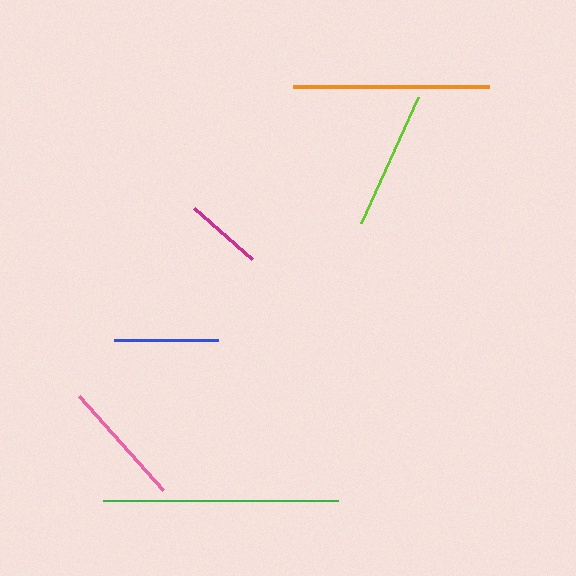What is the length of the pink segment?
The pink segment is approximately 127 pixels long.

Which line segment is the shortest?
The magenta line is the shortest at approximately 77 pixels.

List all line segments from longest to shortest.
From longest to shortest: green, orange, lime, pink, blue, magenta.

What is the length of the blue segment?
The blue segment is approximately 104 pixels long.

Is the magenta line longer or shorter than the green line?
The green line is longer than the magenta line.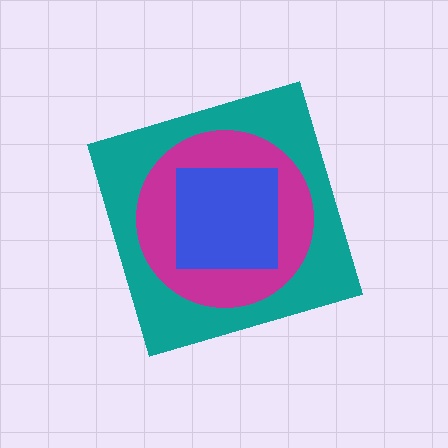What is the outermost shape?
The teal diamond.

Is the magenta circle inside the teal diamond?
Yes.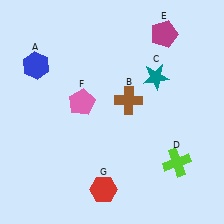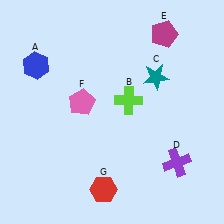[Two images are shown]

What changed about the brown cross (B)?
In Image 1, B is brown. In Image 2, it changed to lime.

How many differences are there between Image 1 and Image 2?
There are 2 differences between the two images.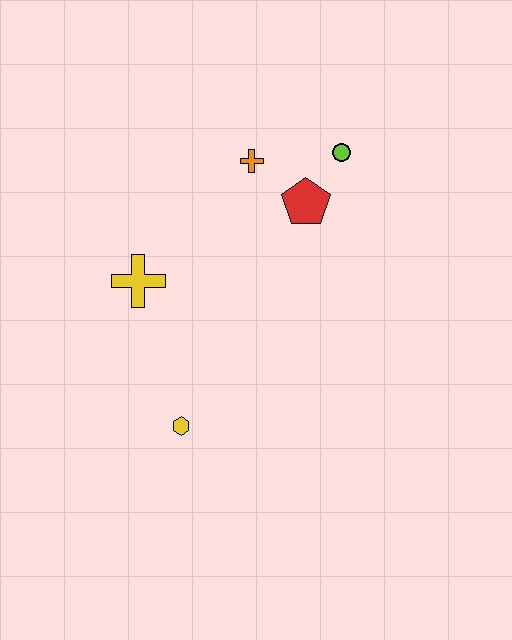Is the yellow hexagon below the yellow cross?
Yes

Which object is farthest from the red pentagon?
The yellow hexagon is farthest from the red pentagon.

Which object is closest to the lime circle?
The red pentagon is closest to the lime circle.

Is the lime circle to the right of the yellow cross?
Yes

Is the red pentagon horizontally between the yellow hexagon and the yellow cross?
No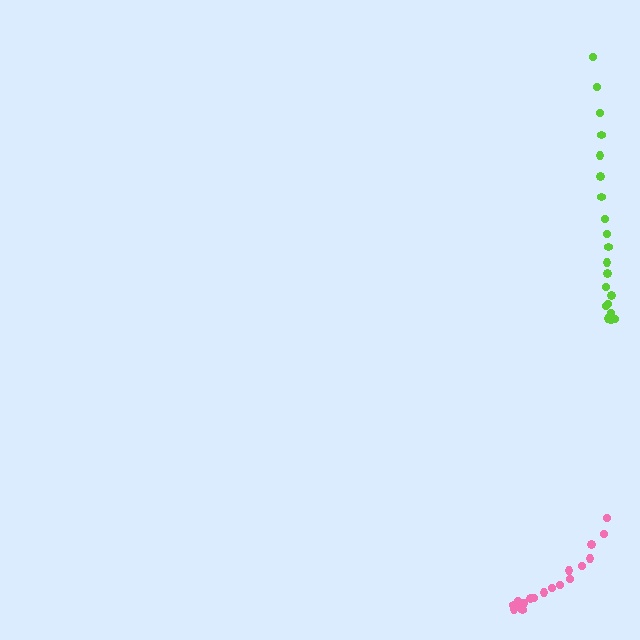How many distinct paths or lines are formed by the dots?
There are 2 distinct paths.